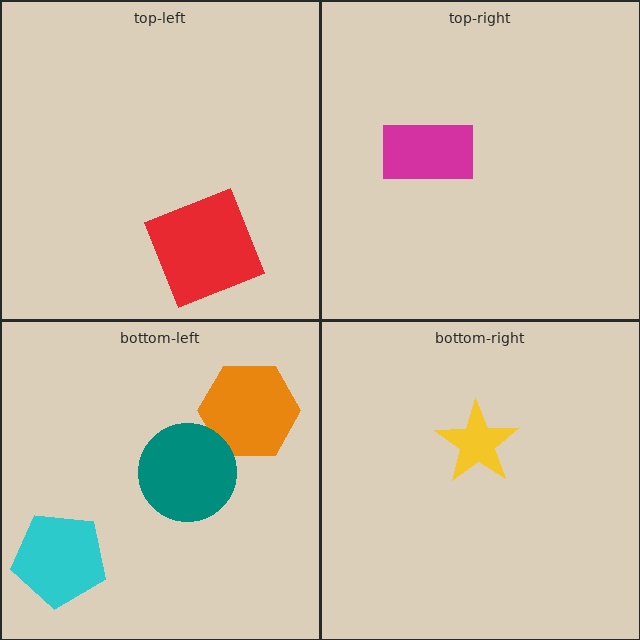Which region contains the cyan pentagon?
The bottom-left region.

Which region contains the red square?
The top-left region.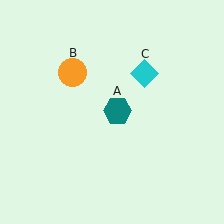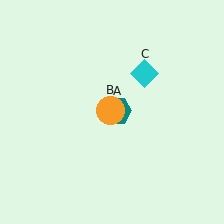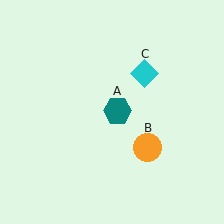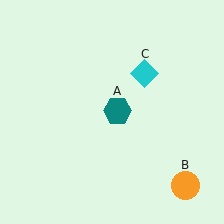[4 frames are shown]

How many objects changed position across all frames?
1 object changed position: orange circle (object B).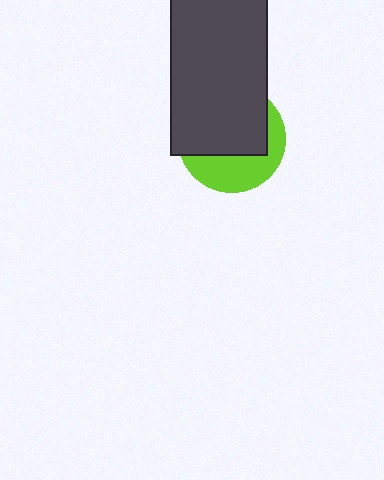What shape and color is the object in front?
The object in front is a dark gray rectangle.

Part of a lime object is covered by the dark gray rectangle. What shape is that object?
It is a circle.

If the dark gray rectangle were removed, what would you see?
You would see the complete lime circle.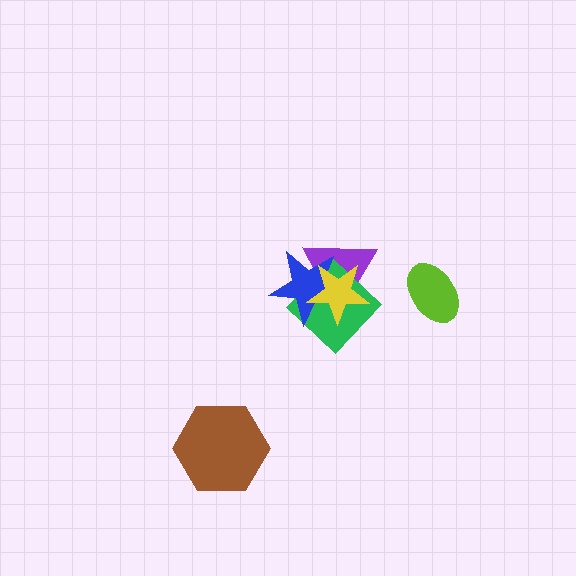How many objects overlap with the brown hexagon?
0 objects overlap with the brown hexagon.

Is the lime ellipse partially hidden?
No, no other shape covers it.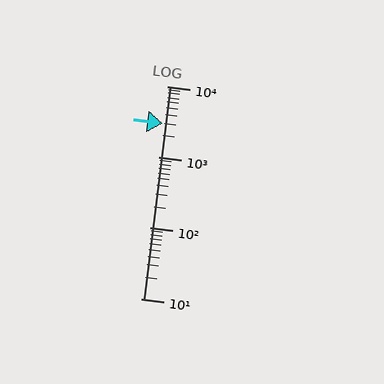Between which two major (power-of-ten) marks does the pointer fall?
The pointer is between 1000 and 10000.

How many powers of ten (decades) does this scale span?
The scale spans 3 decades, from 10 to 10000.